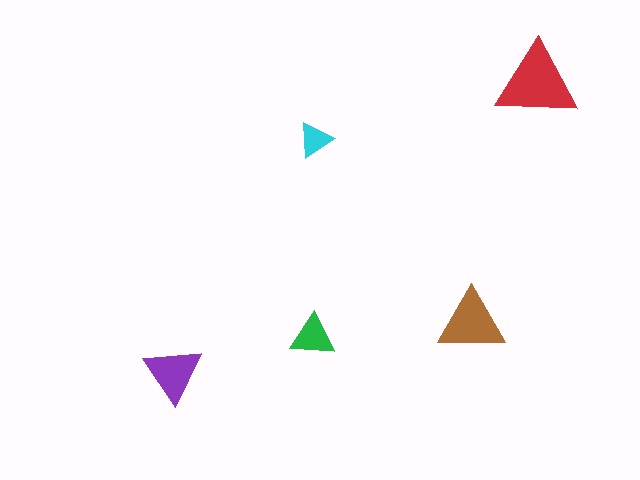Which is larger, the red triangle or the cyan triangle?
The red one.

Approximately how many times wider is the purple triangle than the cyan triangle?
About 1.5 times wider.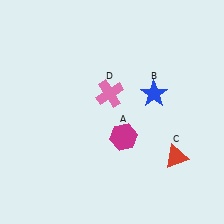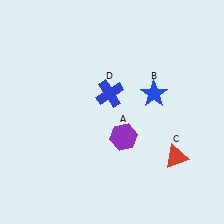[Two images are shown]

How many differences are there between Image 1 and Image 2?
There are 2 differences between the two images.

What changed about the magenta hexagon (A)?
In Image 1, A is magenta. In Image 2, it changed to purple.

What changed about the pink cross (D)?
In Image 1, D is pink. In Image 2, it changed to blue.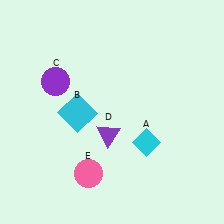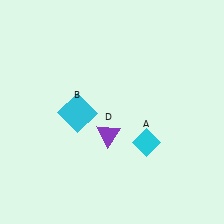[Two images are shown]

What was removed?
The pink circle (E), the purple circle (C) were removed in Image 2.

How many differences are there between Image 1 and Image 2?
There are 2 differences between the two images.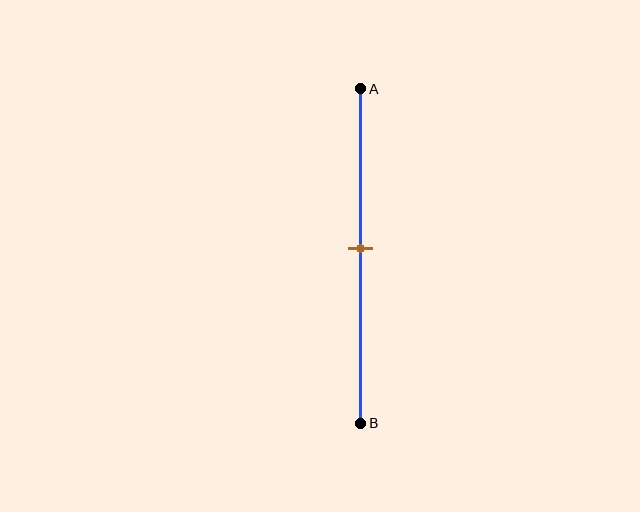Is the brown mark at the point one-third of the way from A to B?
No, the mark is at about 50% from A, not at the 33% one-third point.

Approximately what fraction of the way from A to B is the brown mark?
The brown mark is approximately 50% of the way from A to B.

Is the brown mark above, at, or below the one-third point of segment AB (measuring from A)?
The brown mark is below the one-third point of segment AB.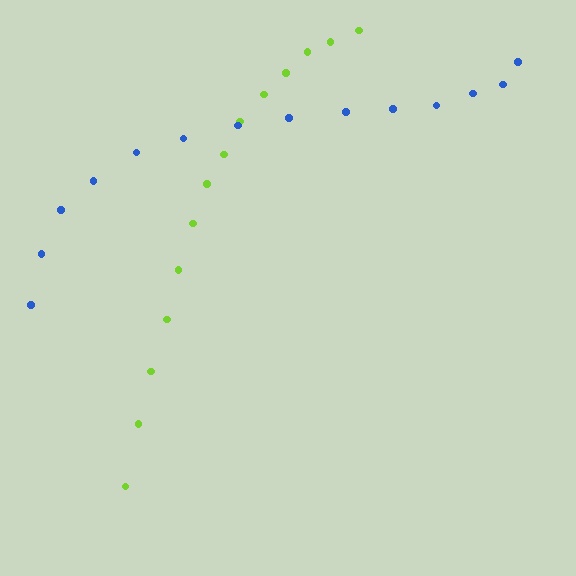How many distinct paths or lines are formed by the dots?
There are 2 distinct paths.